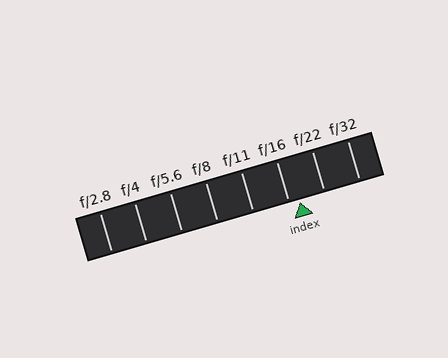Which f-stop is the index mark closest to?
The index mark is closest to f/16.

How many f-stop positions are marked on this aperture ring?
There are 8 f-stop positions marked.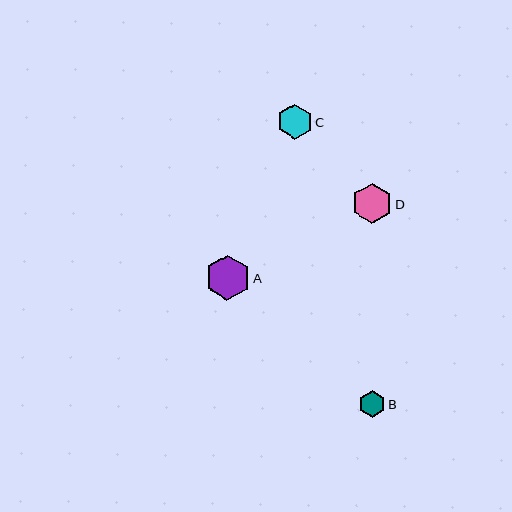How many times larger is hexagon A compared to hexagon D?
Hexagon A is approximately 1.1 times the size of hexagon D.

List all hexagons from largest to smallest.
From largest to smallest: A, D, C, B.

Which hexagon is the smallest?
Hexagon B is the smallest with a size of approximately 27 pixels.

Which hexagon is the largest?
Hexagon A is the largest with a size of approximately 45 pixels.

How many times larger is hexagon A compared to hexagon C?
Hexagon A is approximately 1.3 times the size of hexagon C.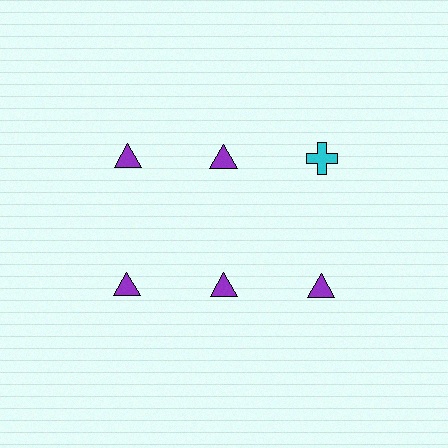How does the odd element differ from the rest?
It differs in both color (cyan instead of purple) and shape (cross instead of triangle).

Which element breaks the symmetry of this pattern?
The cyan cross in the top row, center column breaks the symmetry. All other shapes are purple triangles.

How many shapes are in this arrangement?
There are 6 shapes arranged in a grid pattern.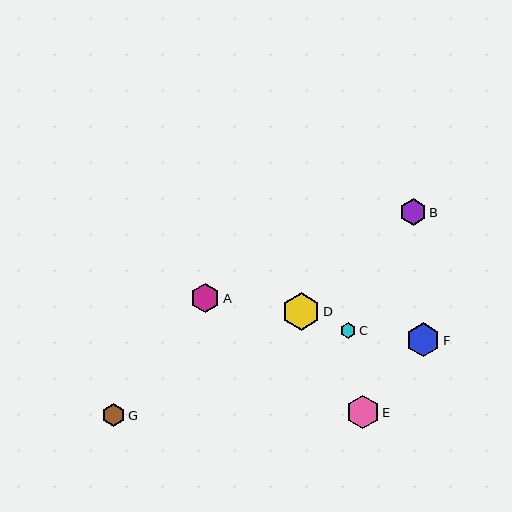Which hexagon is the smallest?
Hexagon C is the smallest with a size of approximately 16 pixels.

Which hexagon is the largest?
Hexagon D is the largest with a size of approximately 37 pixels.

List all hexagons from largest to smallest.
From largest to smallest: D, F, E, A, B, G, C.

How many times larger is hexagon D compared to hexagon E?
Hexagon D is approximately 1.1 times the size of hexagon E.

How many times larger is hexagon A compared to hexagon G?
Hexagon A is approximately 1.3 times the size of hexagon G.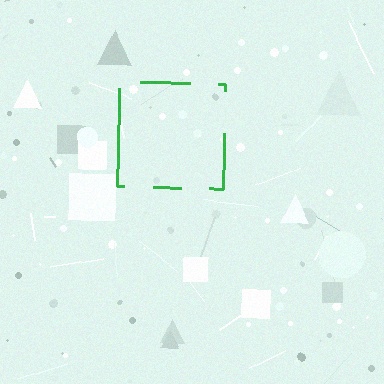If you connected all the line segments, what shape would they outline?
They would outline a square.